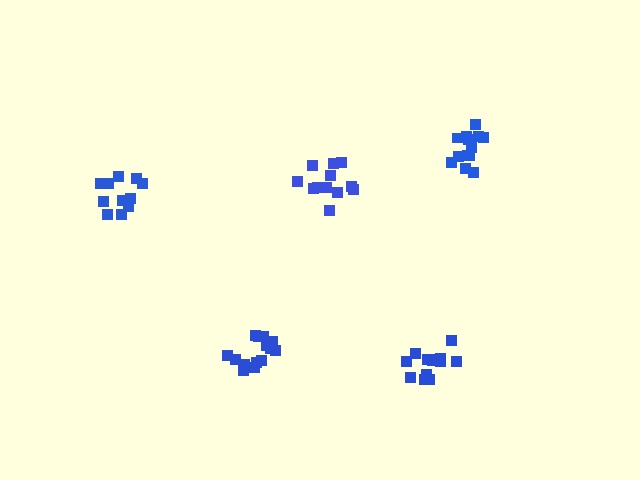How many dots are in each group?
Group 1: 11 dots, Group 2: 14 dots, Group 3: 13 dots, Group 4: 14 dots, Group 5: 12 dots (64 total).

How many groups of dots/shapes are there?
There are 5 groups.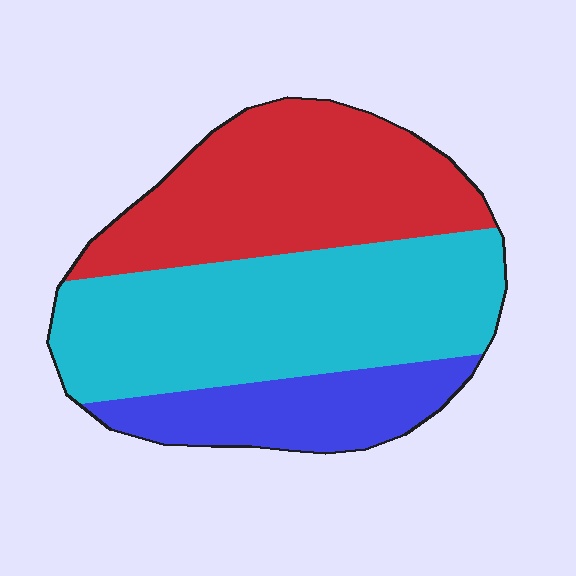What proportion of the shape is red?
Red takes up between a quarter and a half of the shape.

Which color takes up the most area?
Cyan, at roughly 45%.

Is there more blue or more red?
Red.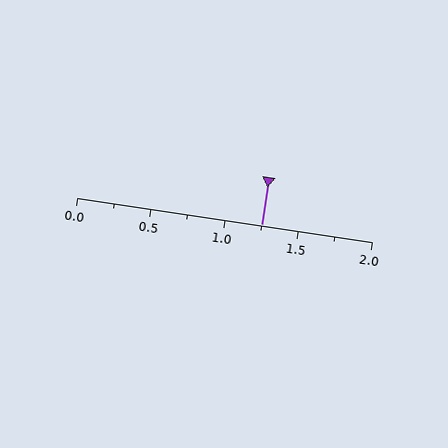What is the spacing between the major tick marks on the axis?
The major ticks are spaced 0.5 apart.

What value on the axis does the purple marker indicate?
The marker indicates approximately 1.25.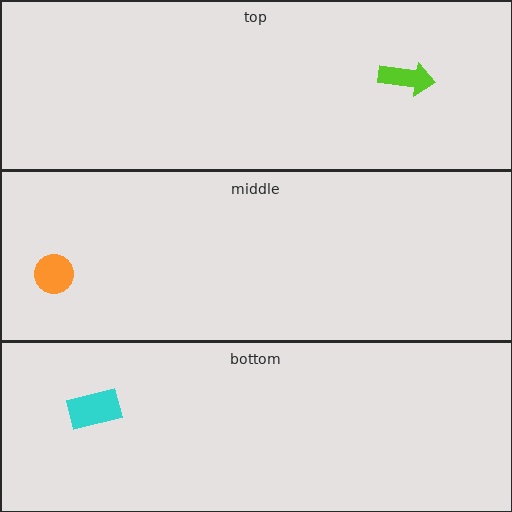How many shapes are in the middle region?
1.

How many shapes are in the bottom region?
1.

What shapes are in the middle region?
The orange circle.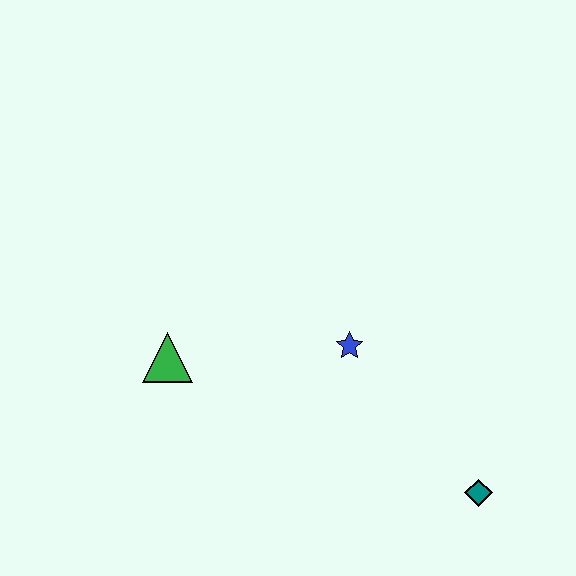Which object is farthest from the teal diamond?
The green triangle is farthest from the teal diamond.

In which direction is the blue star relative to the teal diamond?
The blue star is above the teal diamond.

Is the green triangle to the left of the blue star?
Yes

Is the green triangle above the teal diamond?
Yes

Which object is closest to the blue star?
The green triangle is closest to the blue star.